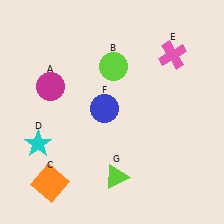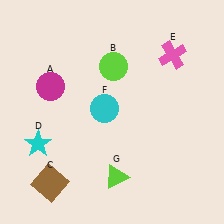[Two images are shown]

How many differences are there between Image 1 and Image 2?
There are 2 differences between the two images.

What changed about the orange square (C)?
In Image 1, C is orange. In Image 2, it changed to brown.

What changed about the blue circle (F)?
In Image 1, F is blue. In Image 2, it changed to cyan.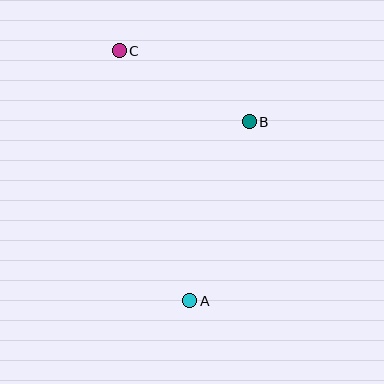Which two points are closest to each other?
Points B and C are closest to each other.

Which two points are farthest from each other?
Points A and C are farthest from each other.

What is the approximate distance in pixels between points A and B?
The distance between A and B is approximately 189 pixels.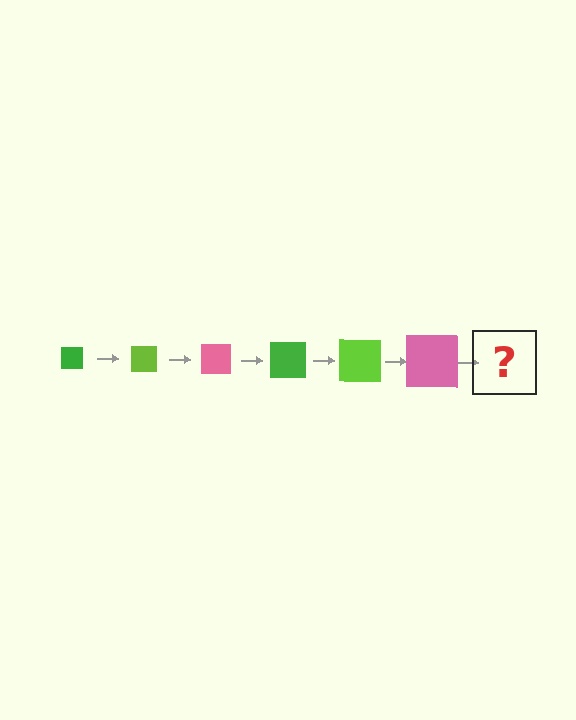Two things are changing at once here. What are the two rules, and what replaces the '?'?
The two rules are that the square grows larger each step and the color cycles through green, lime, and pink. The '?' should be a green square, larger than the previous one.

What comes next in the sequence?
The next element should be a green square, larger than the previous one.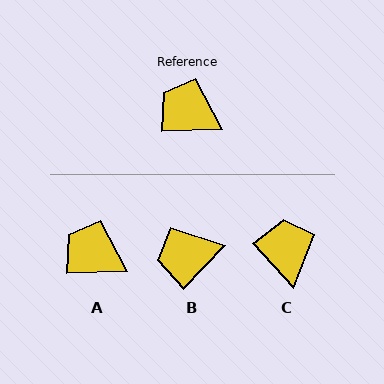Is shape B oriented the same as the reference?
No, it is off by about 45 degrees.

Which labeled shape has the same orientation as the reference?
A.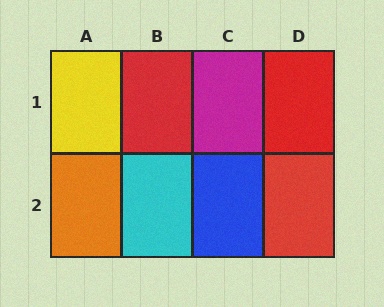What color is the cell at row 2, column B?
Cyan.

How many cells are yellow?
1 cell is yellow.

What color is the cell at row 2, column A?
Orange.